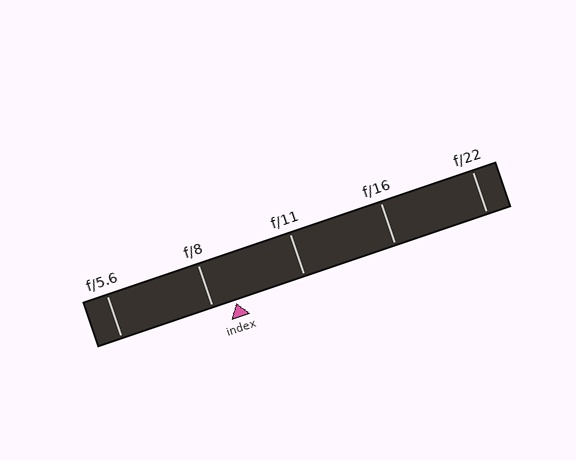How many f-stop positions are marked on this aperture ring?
There are 5 f-stop positions marked.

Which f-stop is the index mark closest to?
The index mark is closest to f/8.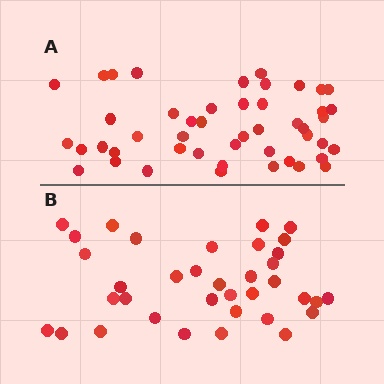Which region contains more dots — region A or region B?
Region A (the top region) has more dots.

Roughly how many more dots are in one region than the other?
Region A has roughly 12 or so more dots than region B.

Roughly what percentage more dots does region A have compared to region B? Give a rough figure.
About 30% more.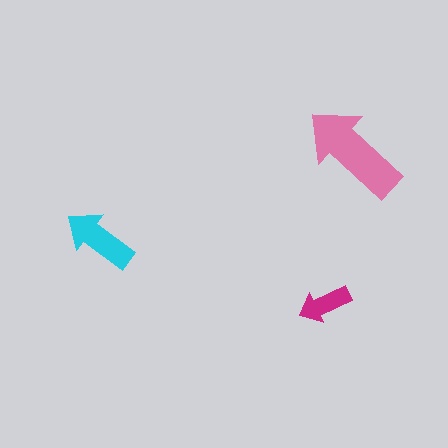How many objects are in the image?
There are 3 objects in the image.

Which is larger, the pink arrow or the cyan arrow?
The pink one.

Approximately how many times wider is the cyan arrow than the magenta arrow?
About 1.5 times wider.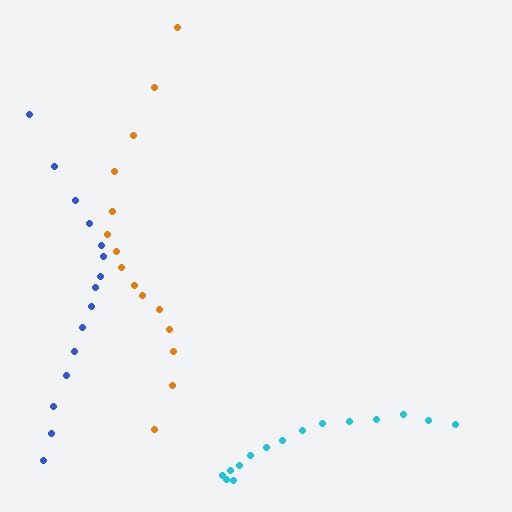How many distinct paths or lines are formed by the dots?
There are 3 distinct paths.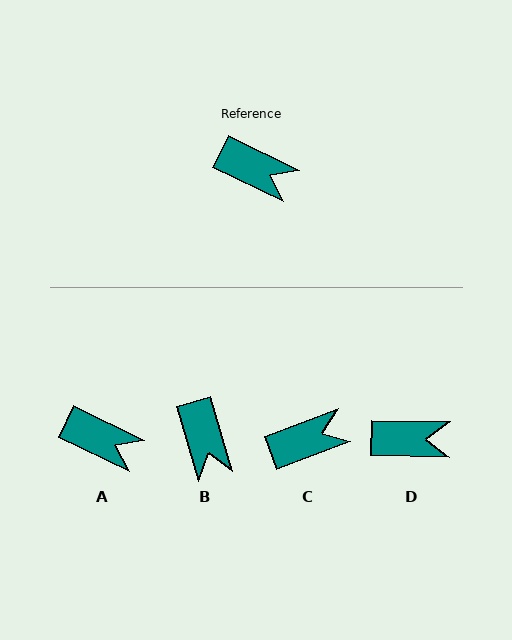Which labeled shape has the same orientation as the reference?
A.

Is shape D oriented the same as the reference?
No, it is off by about 25 degrees.